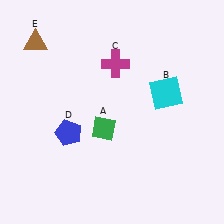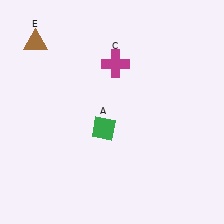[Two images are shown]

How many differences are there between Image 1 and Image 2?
There are 2 differences between the two images.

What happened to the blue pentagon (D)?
The blue pentagon (D) was removed in Image 2. It was in the bottom-left area of Image 1.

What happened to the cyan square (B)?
The cyan square (B) was removed in Image 2. It was in the top-right area of Image 1.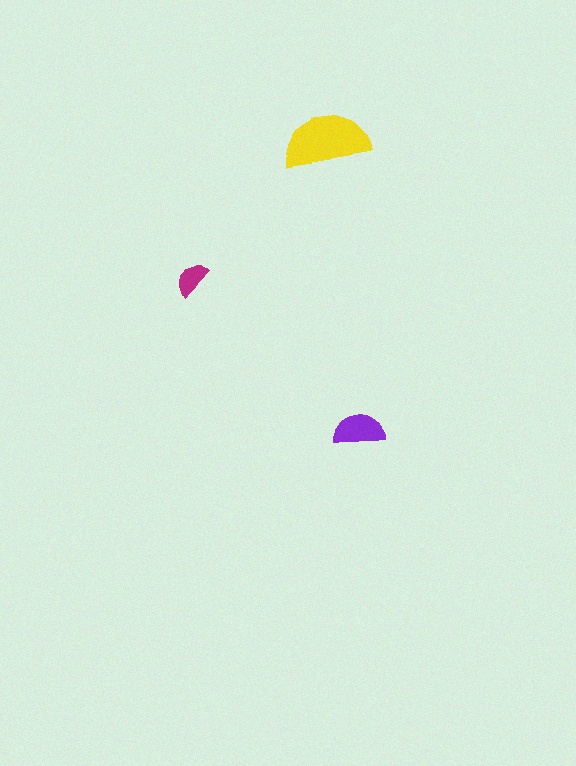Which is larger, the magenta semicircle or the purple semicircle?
The purple one.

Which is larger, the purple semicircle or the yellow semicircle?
The yellow one.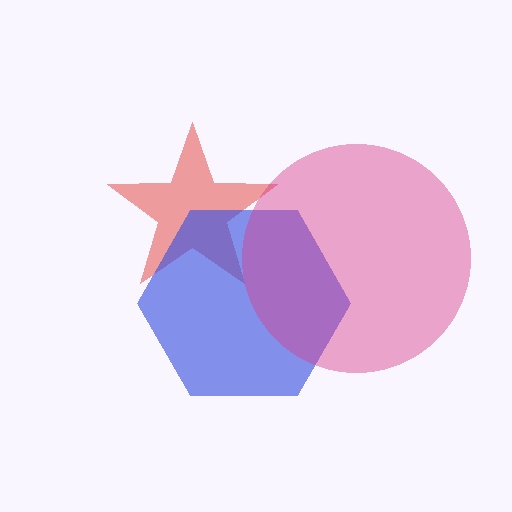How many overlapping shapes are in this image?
There are 3 overlapping shapes in the image.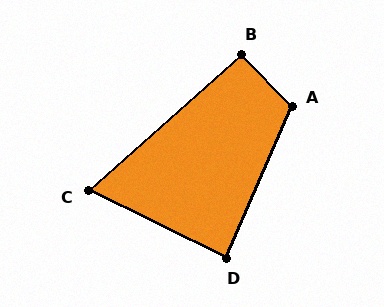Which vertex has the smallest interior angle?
C, at approximately 68 degrees.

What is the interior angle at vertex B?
Approximately 93 degrees (approximately right).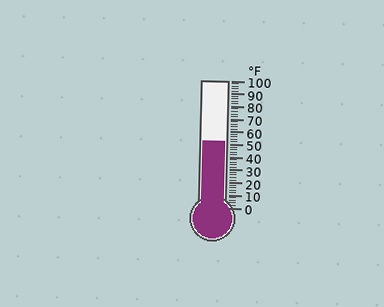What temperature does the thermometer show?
The thermometer shows approximately 52°F.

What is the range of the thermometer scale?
The thermometer scale ranges from 0°F to 100°F.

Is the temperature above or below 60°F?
The temperature is below 60°F.